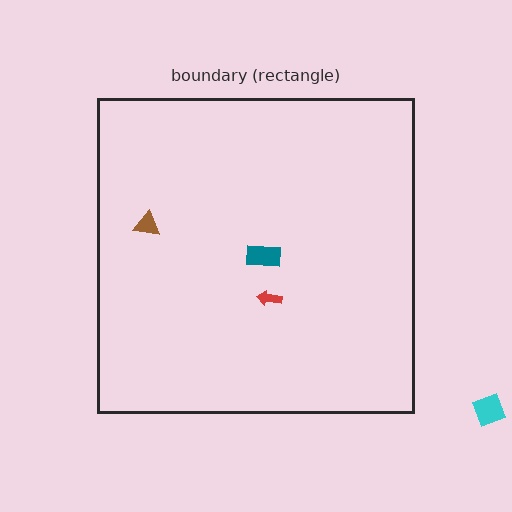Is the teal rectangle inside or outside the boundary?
Inside.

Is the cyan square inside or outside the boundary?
Outside.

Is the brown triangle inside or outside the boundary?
Inside.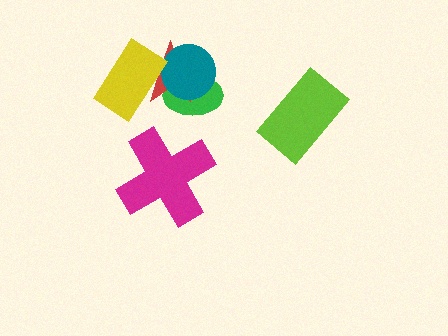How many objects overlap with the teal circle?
2 objects overlap with the teal circle.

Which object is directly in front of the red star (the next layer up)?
The teal circle is directly in front of the red star.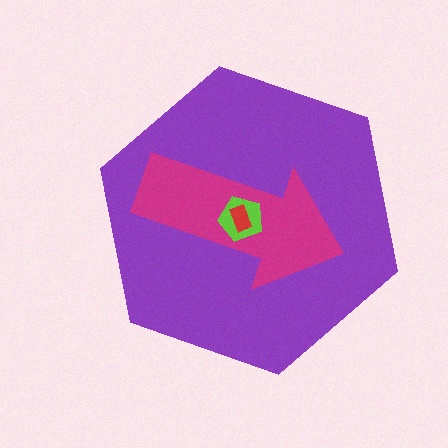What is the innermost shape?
The red rectangle.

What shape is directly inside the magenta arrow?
The lime pentagon.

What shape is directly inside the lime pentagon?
The red rectangle.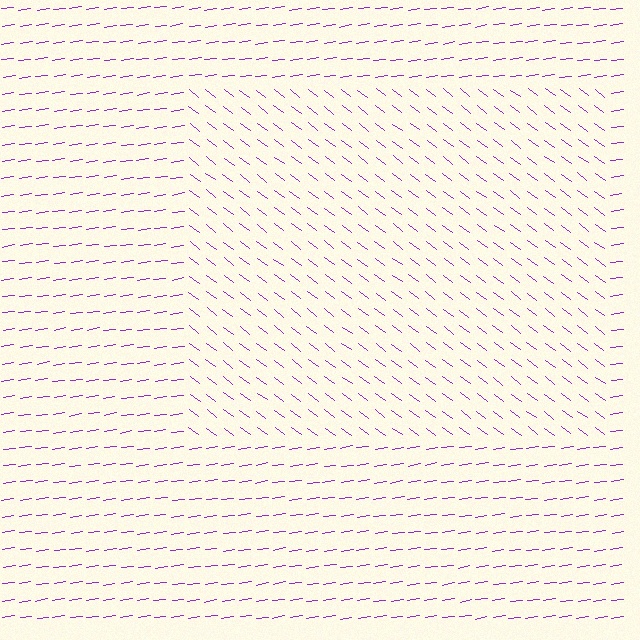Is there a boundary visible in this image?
Yes, there is a texture boundary formed by a change in line orientation.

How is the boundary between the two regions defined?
The boundary is defined purely by a change in line orientation (approximately 45 degrees difference). All lines are the same color and thickness.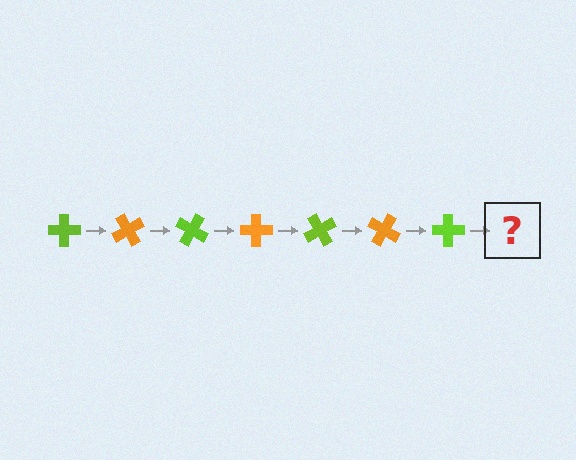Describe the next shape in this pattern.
It should be an orange cross, rotated 420 degrees from the start.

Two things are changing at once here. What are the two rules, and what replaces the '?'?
The two rules are that it rotates 60 degrees each step and the color cycles through lime and orange. The '?' should be an orange cross, rotated 420 degrees from the start.